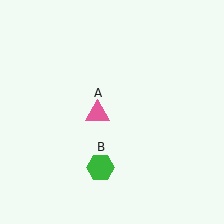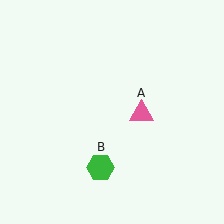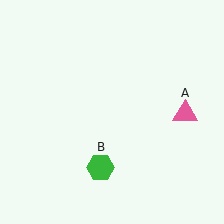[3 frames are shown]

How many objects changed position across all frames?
1 object changed position: pink triangle (object A).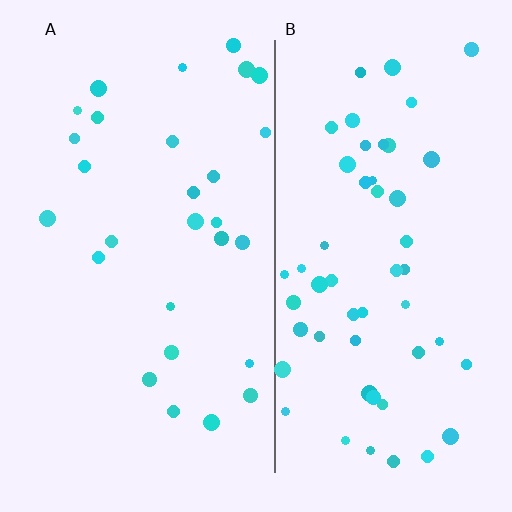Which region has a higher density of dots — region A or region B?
B (the right).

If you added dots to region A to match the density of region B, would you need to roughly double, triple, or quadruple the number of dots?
Approximately double.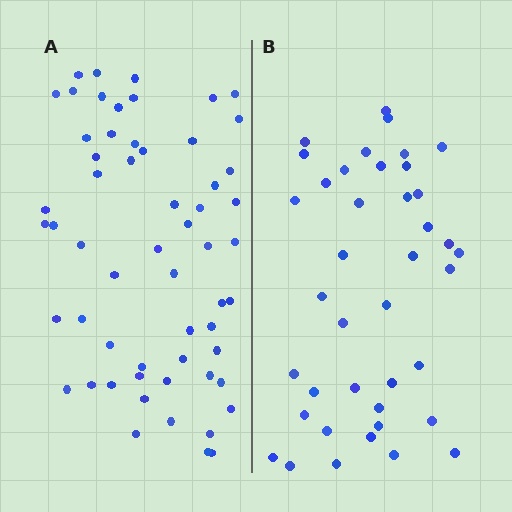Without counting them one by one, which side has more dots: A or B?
Region A (the left region) has more dots.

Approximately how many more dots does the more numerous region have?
Region A has approximately 20 more dots than region B.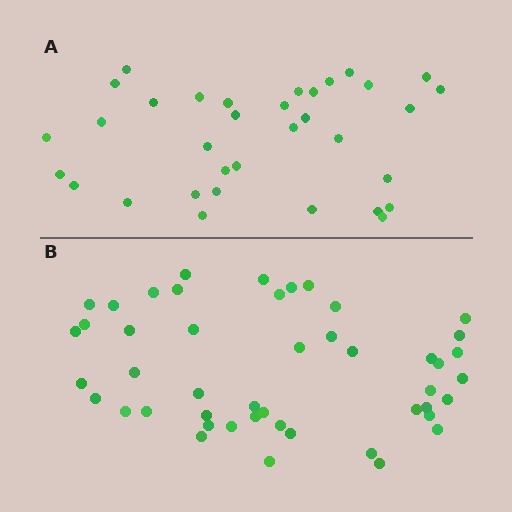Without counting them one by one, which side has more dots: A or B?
Region B (the bottom region) has more dots.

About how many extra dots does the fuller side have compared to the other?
Region B has approximately 15 more dots than region A.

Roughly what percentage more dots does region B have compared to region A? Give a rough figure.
About 40% more.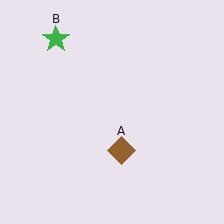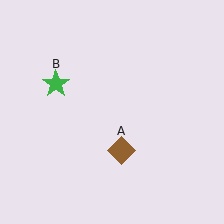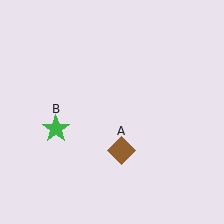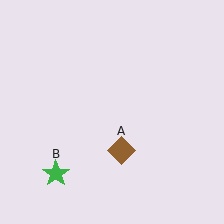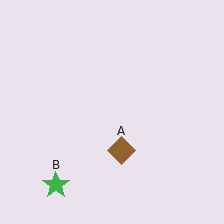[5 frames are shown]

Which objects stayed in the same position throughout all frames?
Brown diamond (object A) remained stationary.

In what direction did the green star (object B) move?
The green star (object B) moved down.